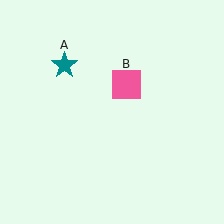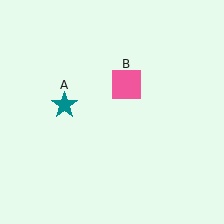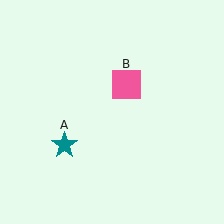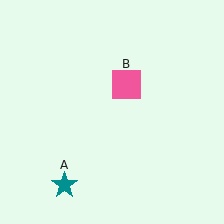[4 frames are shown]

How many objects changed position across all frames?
1 object changed position: teal star (object A).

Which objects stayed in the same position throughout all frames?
Pink square (object B) remained stationary.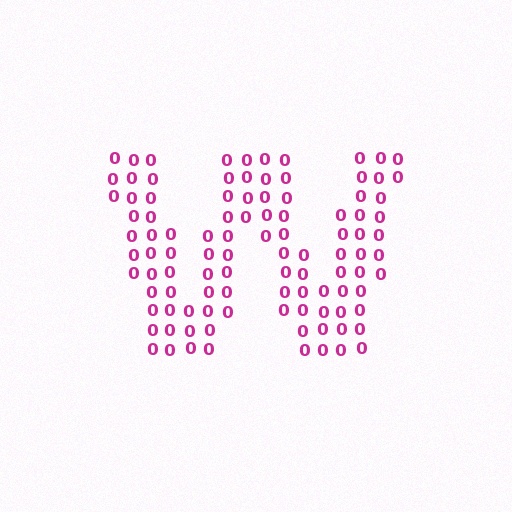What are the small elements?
The small elements are digit 0's.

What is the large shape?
The large shape is the letter W.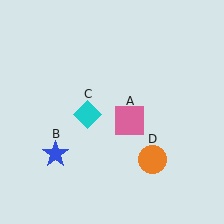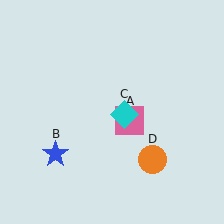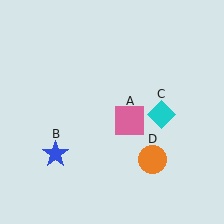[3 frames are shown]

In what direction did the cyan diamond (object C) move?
The cyan diamond (object C) moved right.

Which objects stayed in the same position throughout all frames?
Pink square (object A) and blue star (object B) and orange circle (object D) remained stationary.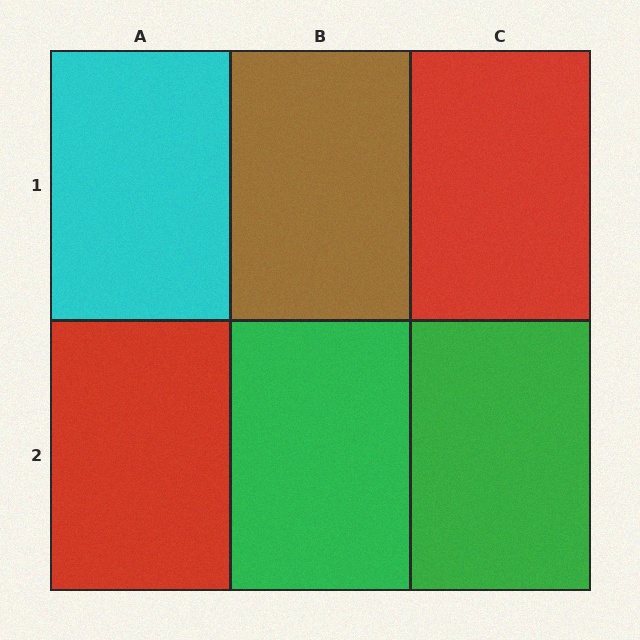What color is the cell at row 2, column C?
Green.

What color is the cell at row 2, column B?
Green.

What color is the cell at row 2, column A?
Red.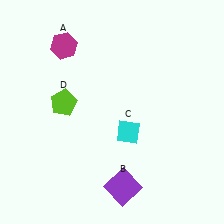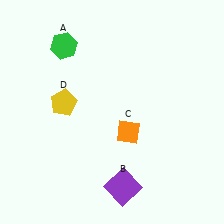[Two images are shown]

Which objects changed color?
A changed from magenta to green. C changed from cyan to orange. D changed from lime to yellow.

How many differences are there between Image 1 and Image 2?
There are 3 differences between the two images.